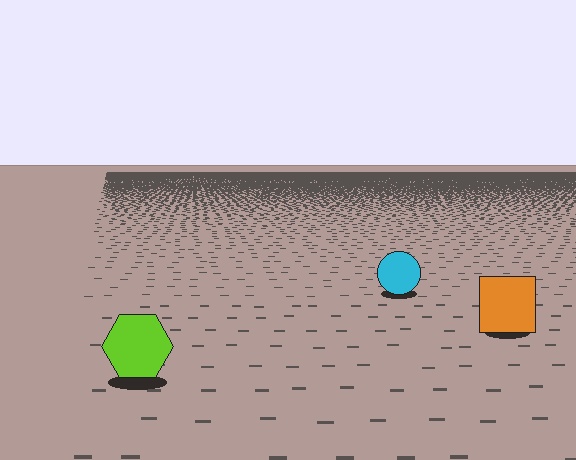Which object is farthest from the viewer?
The cyan circle is farthest from the viewer. It appears smaller and the ground texture around it is denser.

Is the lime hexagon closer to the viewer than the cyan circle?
Yes. The lime hexagon is closer — you can tell from the texture gradient: the ground texture is coarser near it.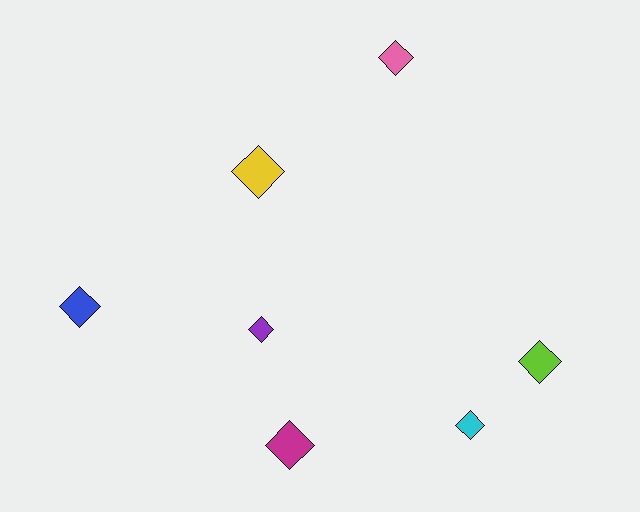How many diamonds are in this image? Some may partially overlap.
There are 7 diamonds.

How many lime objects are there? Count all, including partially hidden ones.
There is 1 lime object.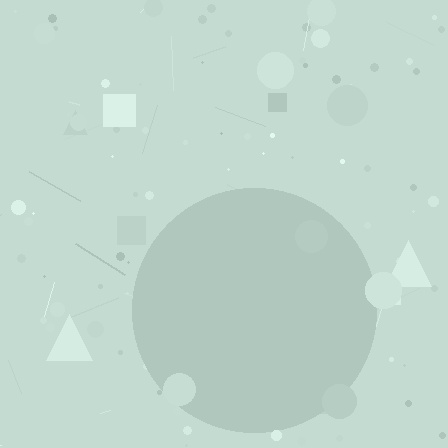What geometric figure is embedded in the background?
A circle is embedded in the background.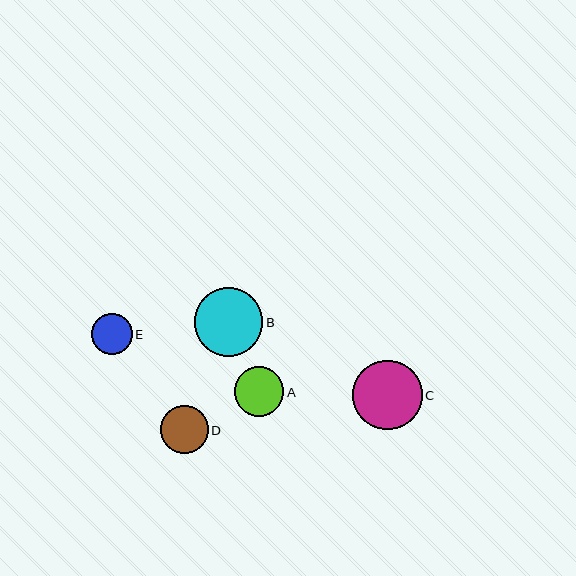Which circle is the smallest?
Circle E is the smallest with a size of approximately 40 pixels.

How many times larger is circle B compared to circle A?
Circle B is approximately 1.4 times the size of circle A.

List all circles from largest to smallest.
From largest to smallest: C, B, A, D, E.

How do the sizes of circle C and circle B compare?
Circle C and circle B are approximately the same size.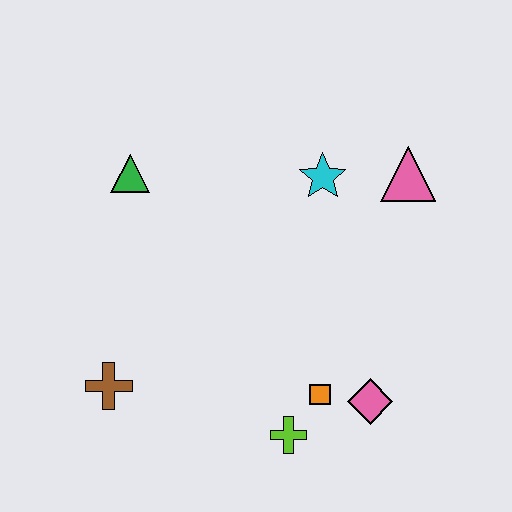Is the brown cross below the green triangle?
Yes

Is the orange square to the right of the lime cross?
Yes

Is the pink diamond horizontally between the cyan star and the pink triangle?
Yes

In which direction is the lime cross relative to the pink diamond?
The lime cross is to the left of the pink diamond.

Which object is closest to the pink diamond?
The orange square is closest to the pink diamond.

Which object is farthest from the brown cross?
The pink triangle is farthest from the brown cross.